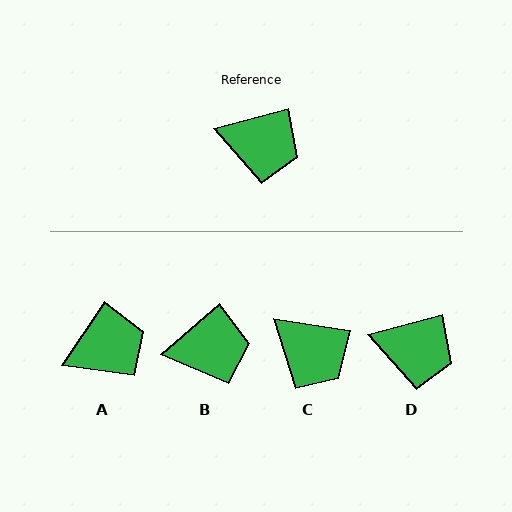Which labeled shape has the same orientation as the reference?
D.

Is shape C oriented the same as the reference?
No, it is off by about 23 degrees.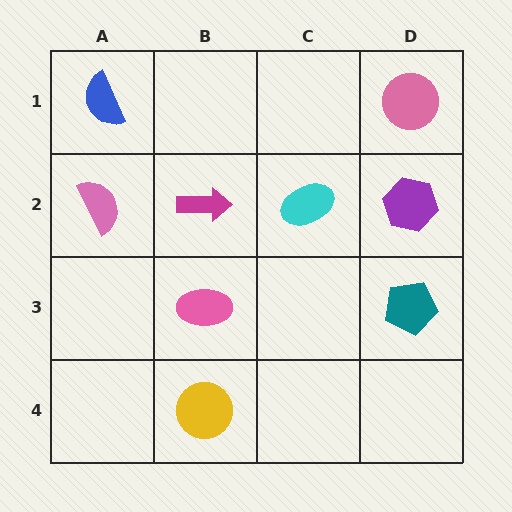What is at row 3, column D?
A teal pentagon.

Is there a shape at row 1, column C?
No, that cell is empty.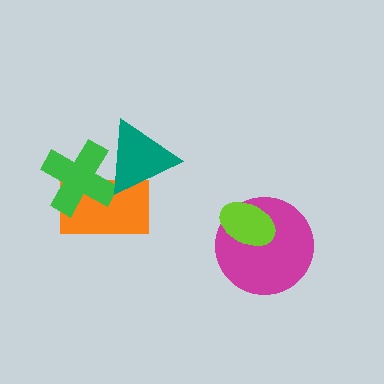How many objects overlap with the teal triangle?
2 objects overlap with the teal triangle.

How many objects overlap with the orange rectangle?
2 objects overlap with the orange rectangle.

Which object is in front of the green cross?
The teal triangle is in front of the green cross.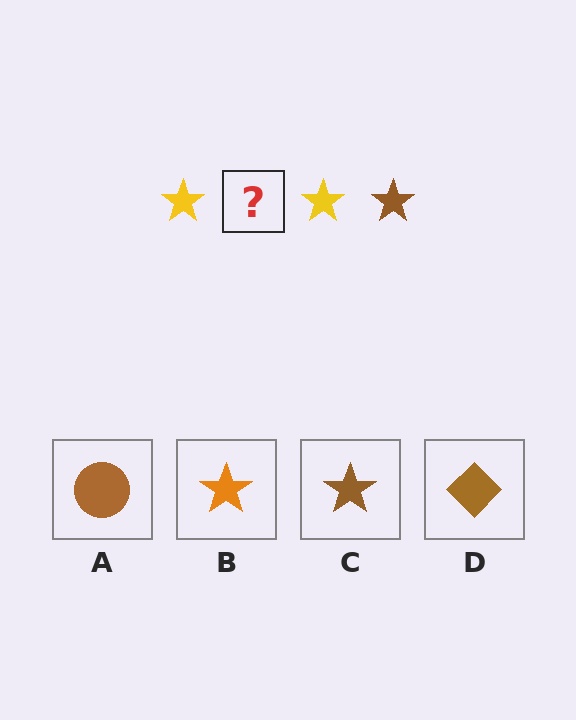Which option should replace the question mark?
Option C.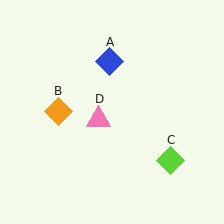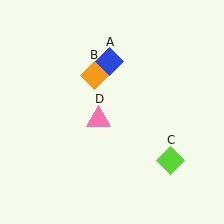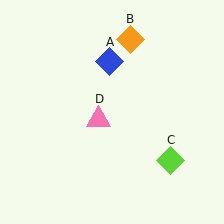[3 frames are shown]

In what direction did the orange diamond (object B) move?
The orange diamond (object B) moved up and to the right.